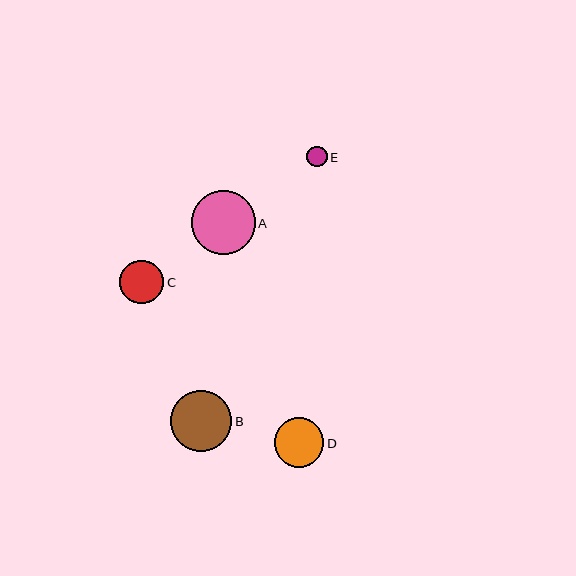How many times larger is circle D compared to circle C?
Circle D is approximately 1.1 times the size of circle C.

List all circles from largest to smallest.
From largest to smallest: A, B, D, C, E.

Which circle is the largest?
Circle A is the largest with a size of approximately 64 pixels.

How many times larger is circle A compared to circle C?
Circle A is approximately 1.5 times the size of circle C.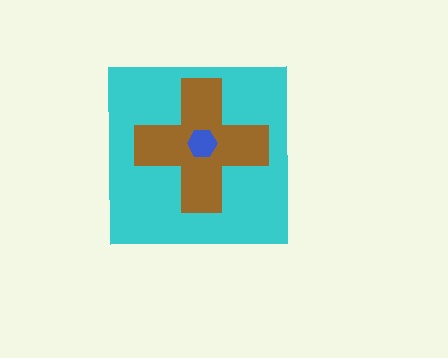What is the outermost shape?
The cyan square.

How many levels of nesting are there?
3.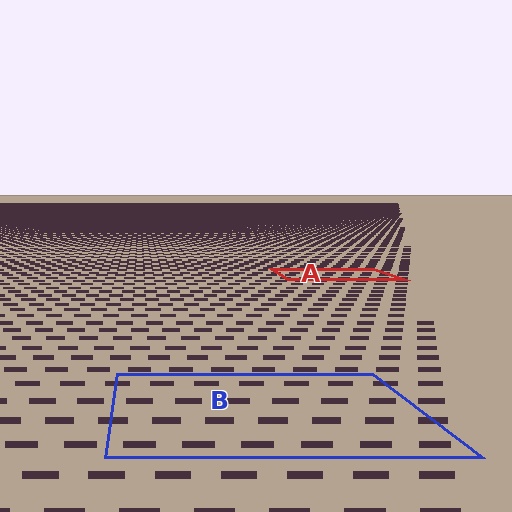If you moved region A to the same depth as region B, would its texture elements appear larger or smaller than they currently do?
They would appear larger. At a closer depth, the same texture elements are projected at a bigger on-screen size.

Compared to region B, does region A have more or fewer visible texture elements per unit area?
Region A has more texture elements per unit area — they are packed more densely because it is farther away.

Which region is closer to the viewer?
Region B is closer. The texture elements there are larger and more spread out.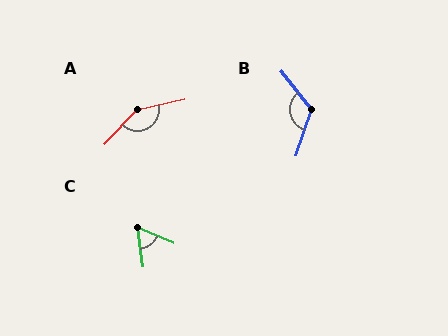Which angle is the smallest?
C, at approximately 59 degrees.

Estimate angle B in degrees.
Approximately 123 degrees.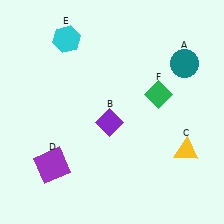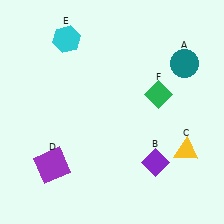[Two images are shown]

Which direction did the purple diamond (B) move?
The purple diamond (B) moved right.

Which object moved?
The purple diamond (B) moved right.